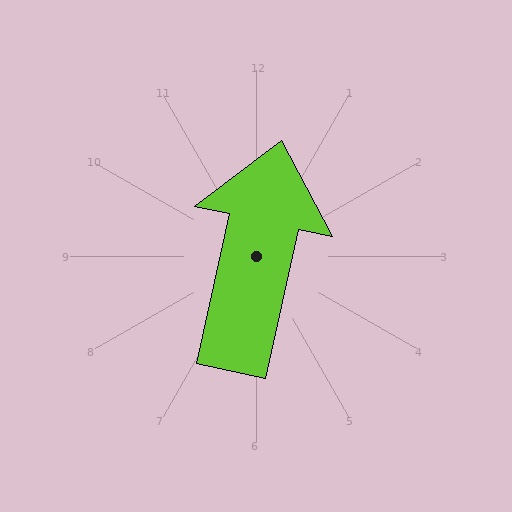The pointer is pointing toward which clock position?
Roughly 12 o'clock.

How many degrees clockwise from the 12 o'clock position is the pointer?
Approximately 12 degrees.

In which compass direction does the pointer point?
North.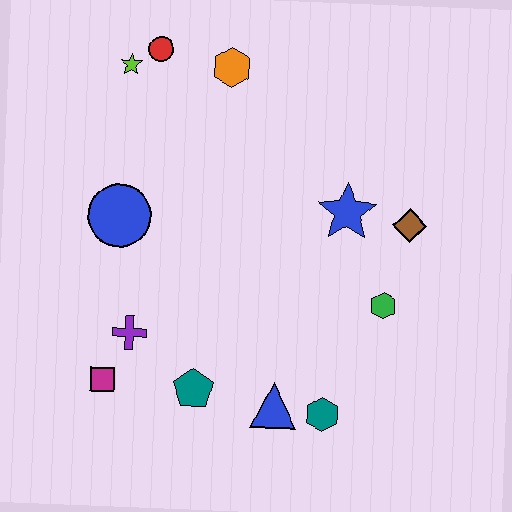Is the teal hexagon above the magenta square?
No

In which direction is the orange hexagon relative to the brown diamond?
The orange hexagon is to the left of the brown diamond.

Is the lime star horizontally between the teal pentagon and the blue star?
No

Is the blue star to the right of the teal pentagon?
Yes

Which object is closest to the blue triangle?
The teal hexagon is closest to the blue triangle.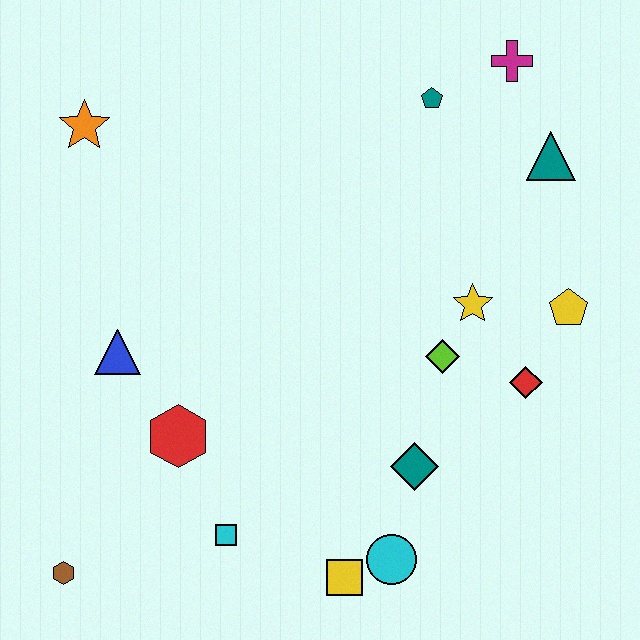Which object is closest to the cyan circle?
The yellow square is closest to the cyan circle.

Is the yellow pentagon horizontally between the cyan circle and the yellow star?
No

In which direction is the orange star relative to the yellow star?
The orange star is to the left of the yellow star.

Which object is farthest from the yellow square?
The magenta cross is farthest from the yellow square.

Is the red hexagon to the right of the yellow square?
No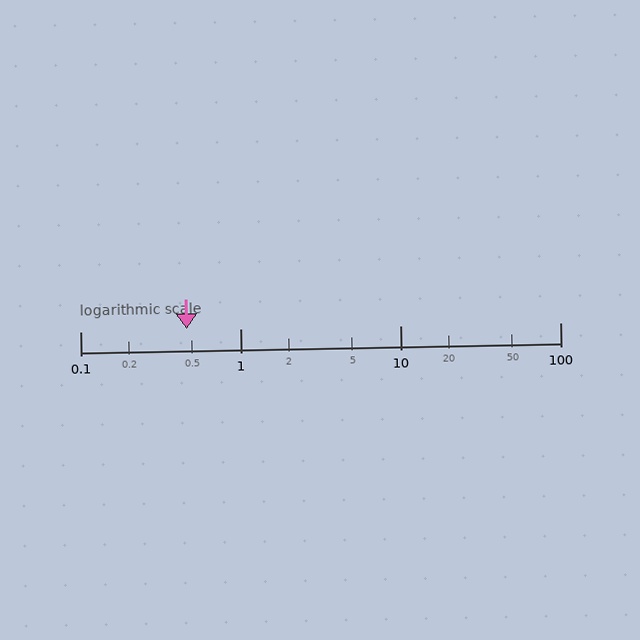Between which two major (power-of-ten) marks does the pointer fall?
The pointer is between 0.1 and 1.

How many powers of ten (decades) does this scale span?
The scale spans 3 decades, from 0.1 to 100.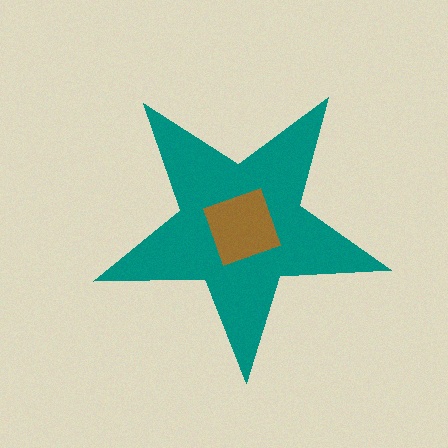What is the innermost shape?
The brown square.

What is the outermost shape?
The teal star.